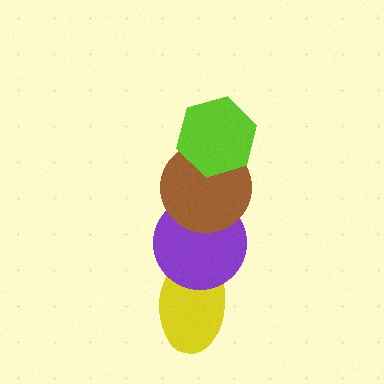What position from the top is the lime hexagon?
The lime hexagon is 1st from the top.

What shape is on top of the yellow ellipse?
The purple circle is on top of the yellow ellipse.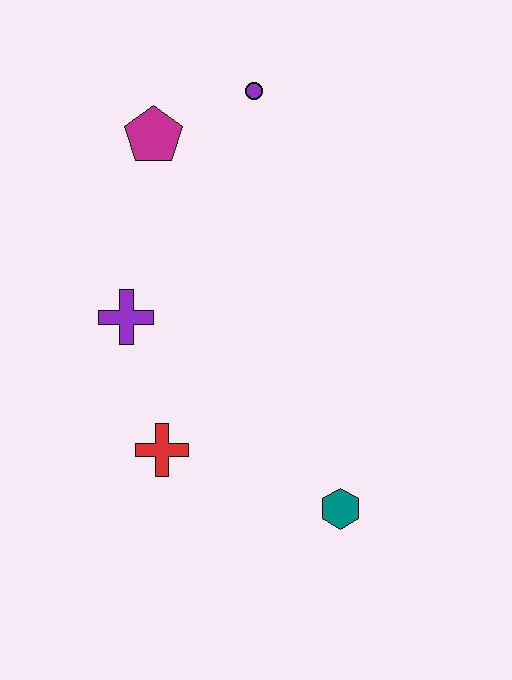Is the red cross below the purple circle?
Yes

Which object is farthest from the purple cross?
The teal hexagon is farthest from the purple cross.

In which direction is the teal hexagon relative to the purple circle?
The teal hexagon is below the purple circle.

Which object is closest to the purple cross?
The red cross is closest to the purple cross.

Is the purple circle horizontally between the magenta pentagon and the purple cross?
No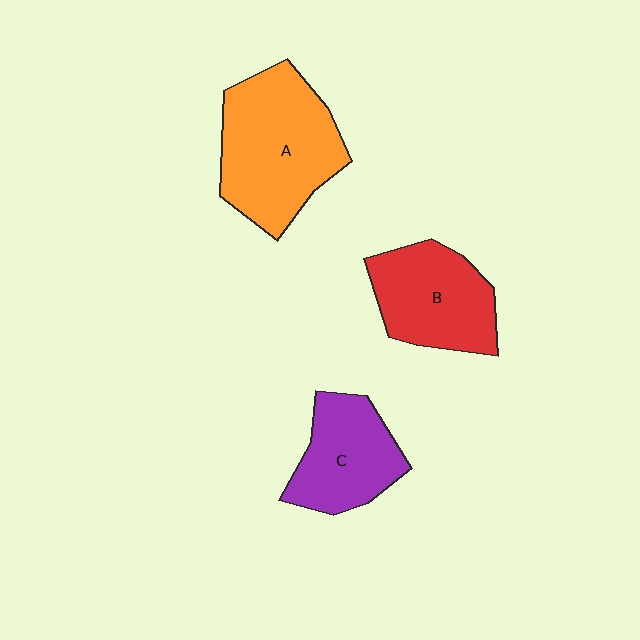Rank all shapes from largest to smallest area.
From largest to smallest: A (orange), B (red), C (purple).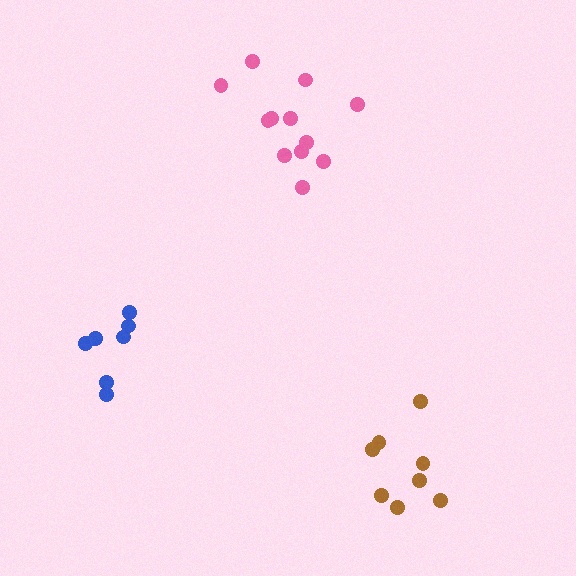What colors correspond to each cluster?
The clusters are colored: brown, pink, blue.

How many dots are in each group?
Group 1: 8 dots, Group 2: 12 dots, Group 3: 7 dots (27 total).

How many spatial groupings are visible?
There are 3 spatial groupings.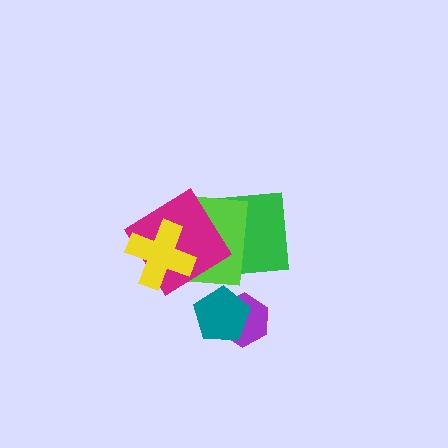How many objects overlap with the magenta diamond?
3 objects overlap with the magenta diamond.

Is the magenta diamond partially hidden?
Yes, it is partially covered by another shape.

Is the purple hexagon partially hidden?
Yes, it is partially covered by another shape.